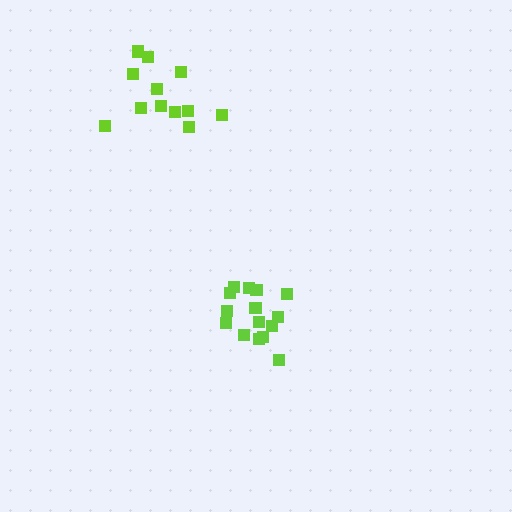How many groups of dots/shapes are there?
There are 2 groups.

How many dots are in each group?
Group 1: 12 dots, Group 2: 15 dots (27 total).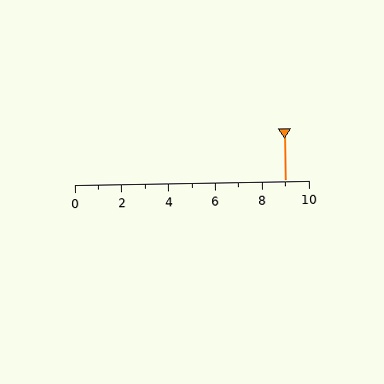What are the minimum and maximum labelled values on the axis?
The axis runs from 0 to 10.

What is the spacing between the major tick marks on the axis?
The major ticks are spaced 2 apart.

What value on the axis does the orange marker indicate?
The marker indicates approximately 9.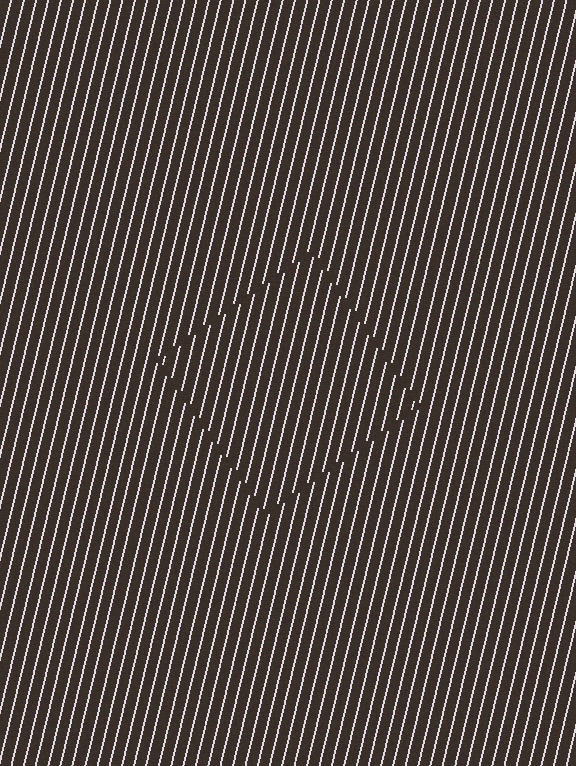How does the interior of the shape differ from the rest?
The interior of the shape contains the same grating, shifted by half a period — the contour is defined by the phase discontinuity where line-ends from the inner and outer gratings abut.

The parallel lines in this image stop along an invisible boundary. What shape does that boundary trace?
An illusory square. The interior of the shape contains the same grating, shifted by half a period — the contour is defined by the phase discontinuity where line-ends from the inner and outer gratings abut.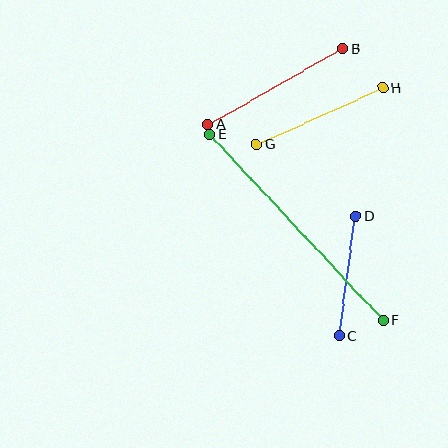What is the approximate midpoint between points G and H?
The midpoint is at approximately (319, 116) pixels.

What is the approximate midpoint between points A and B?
The midpoint is at approximately (275, 87) pixels.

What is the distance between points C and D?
The distance is approximately 121 pixels.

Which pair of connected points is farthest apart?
Points E and F are farthest apart.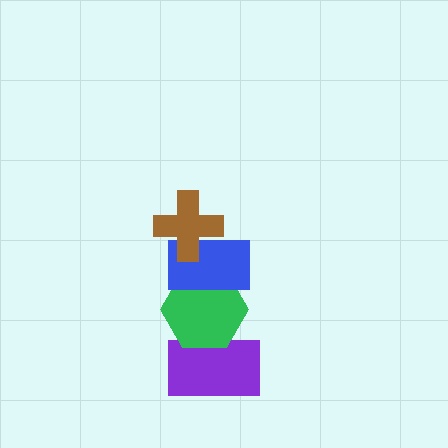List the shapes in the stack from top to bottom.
From top to bottom: the brown cross, the blue rectangle, the green hexagon, the purple rectangle.